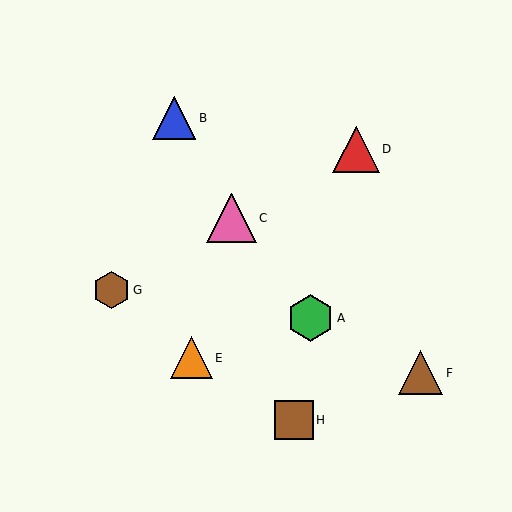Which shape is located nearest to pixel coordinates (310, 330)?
The green hexagon (labeled A) at (311, 318) is nearest to that location.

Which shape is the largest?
The pink triangle (labeled C) is the largest.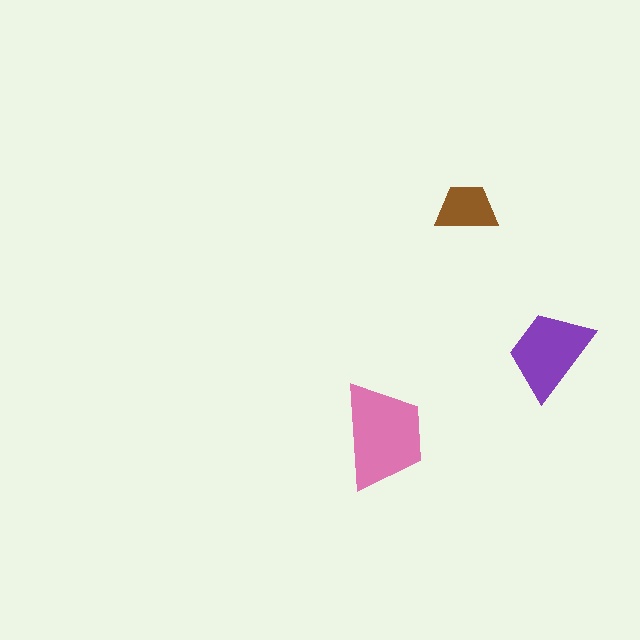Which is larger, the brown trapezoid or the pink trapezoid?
The pink one.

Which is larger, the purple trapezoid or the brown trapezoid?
The purple one.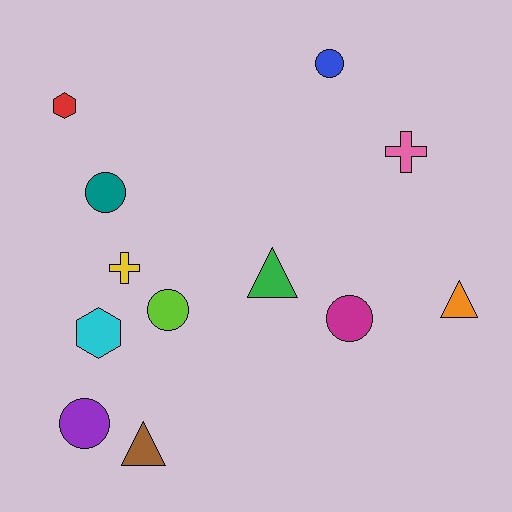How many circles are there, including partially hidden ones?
There are 5 circles.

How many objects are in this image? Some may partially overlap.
There are 12 objects.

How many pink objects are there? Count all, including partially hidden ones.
There is 1 pink object.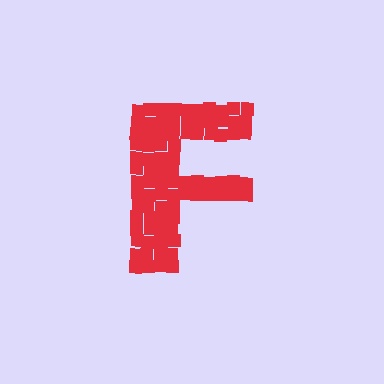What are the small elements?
The small elements are squares.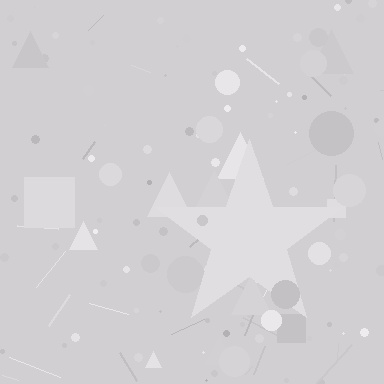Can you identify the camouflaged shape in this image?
The camouflaged shape is a star.